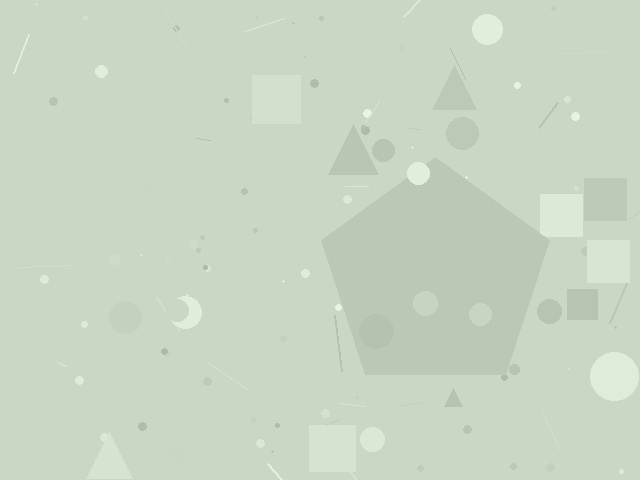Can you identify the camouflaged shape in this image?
The camouflaged shape is a pentagon.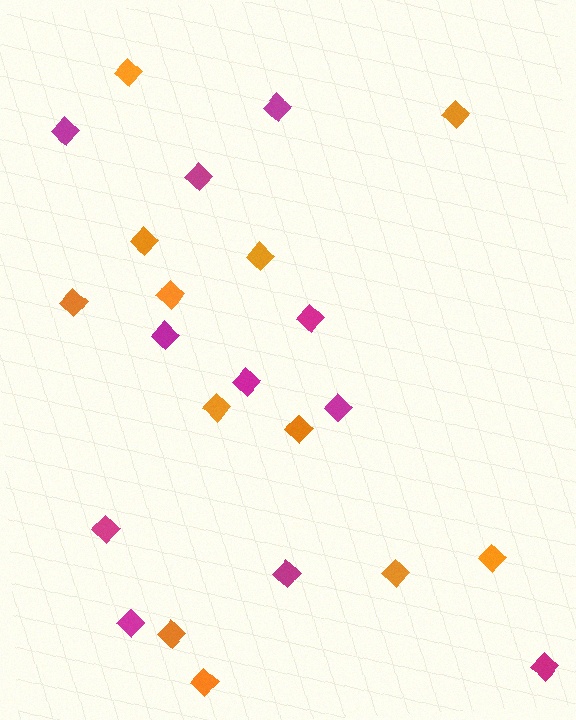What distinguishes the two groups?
There are 2 groups: one group of orange diamonds (12) and one group of magenta diamonds (11).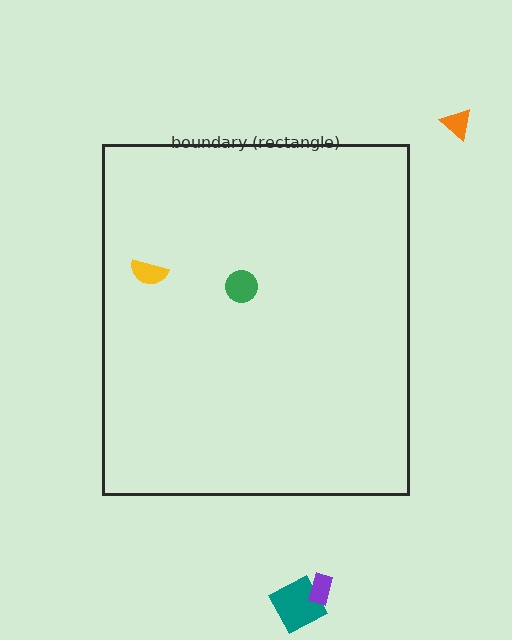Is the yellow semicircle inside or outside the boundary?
Inside.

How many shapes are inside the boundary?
2 inside, 3 outside.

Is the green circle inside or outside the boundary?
Inside.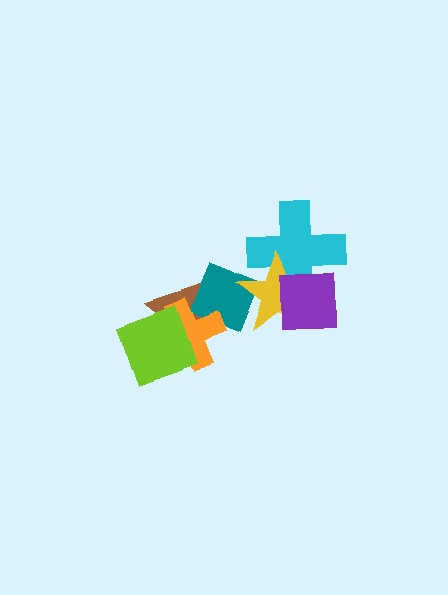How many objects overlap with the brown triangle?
3 objects overlap with the brown triangle.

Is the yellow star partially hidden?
Yes, it is partially covered by another shape.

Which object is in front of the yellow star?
The purple square is in front of the yellow star.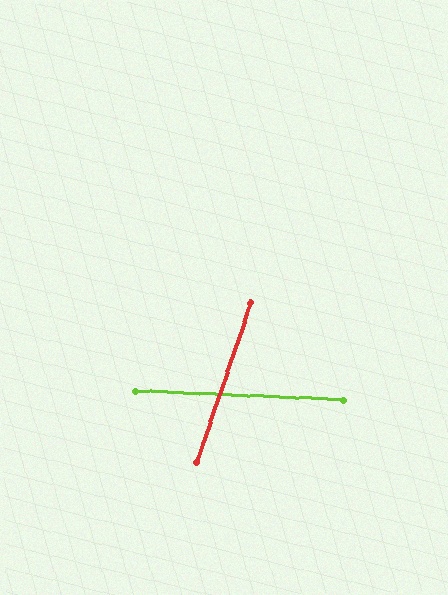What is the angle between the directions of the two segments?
Approximately 74 degrees.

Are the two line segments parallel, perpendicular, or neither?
Neither parallel nor perpendicular — they differ by about 74°.